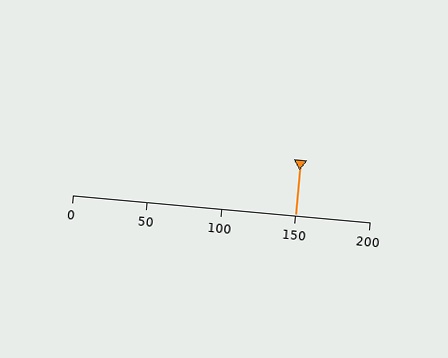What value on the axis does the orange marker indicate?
The marker indicates approximately 150.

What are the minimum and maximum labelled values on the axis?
The axis runs from 0 to 200.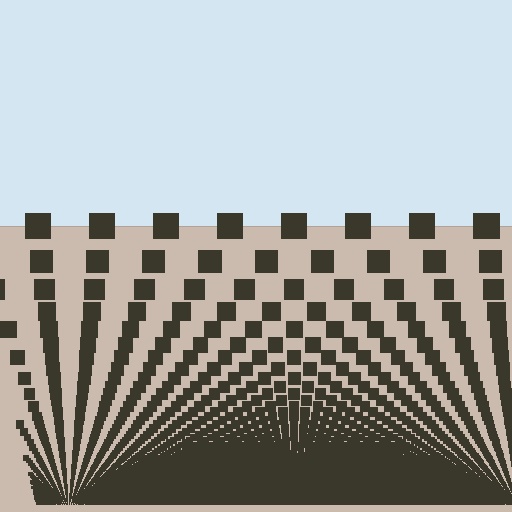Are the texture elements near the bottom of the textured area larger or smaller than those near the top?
Smaller. The gradient is inverted — elements near the bottom are smaller and denser.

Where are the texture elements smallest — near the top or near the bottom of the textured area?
Near the bottom.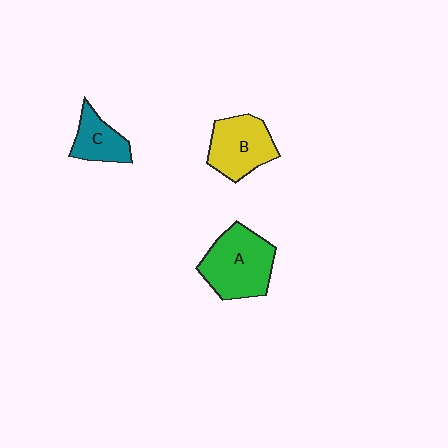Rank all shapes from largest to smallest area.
From largest to smallest: A (green), B (yellow), C (teal).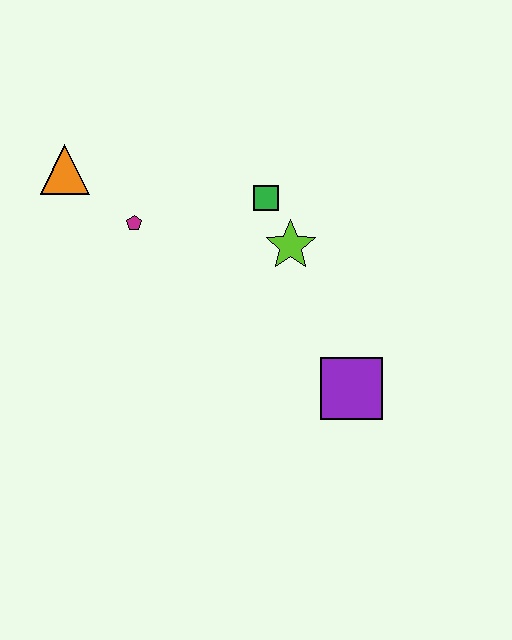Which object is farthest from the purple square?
The orange triangle is farthest from the purple square.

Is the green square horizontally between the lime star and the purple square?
No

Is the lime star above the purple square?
Yes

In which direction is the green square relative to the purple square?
The green square is above the purple square.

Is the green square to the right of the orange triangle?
Yes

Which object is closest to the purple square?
The lime star is closest to the purple square.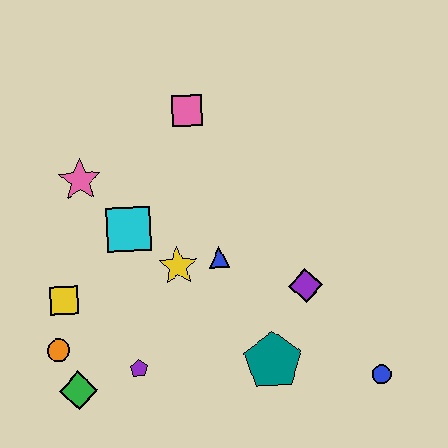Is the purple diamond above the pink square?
No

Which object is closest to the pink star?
The cyan square is closest to the pink star.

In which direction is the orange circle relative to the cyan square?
The orange circle is below the cyan square.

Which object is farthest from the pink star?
The blue circle is farthest from the pink star.